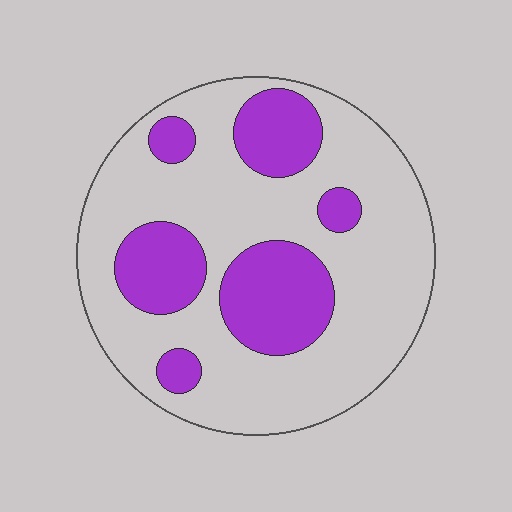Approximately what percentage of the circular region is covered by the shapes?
Approximately 30%.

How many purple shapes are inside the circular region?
6.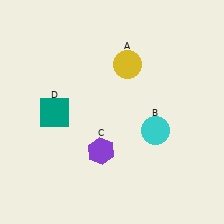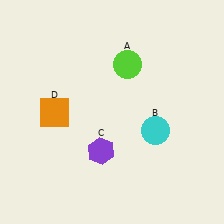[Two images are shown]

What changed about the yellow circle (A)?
In Image 1, A is yellow. In Image 2, it changed to lime.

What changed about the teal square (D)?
In Image 1, D is teal. In Image 2, it changed to orange.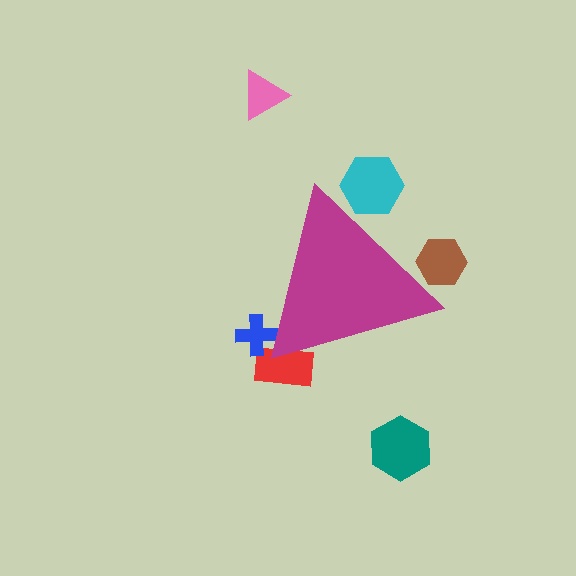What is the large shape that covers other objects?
A magenta triangle.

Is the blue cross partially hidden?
Yes, the blue cross is partially hidden behind the magenta triangle.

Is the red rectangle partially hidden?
Yes, the red rectangle is partially hidden behind the magenta triangle.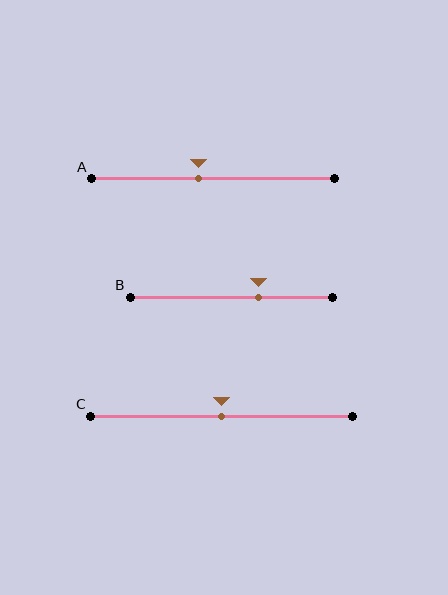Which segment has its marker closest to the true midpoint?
Segment C has its marker closest to the true midpoint.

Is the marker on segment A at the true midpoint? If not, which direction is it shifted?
No, the marker on segment A is shifted to the left by about 6% of the segment length.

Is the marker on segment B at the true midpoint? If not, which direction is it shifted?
No, the marker on segment B is shifted to the right by about 14% of the segment length.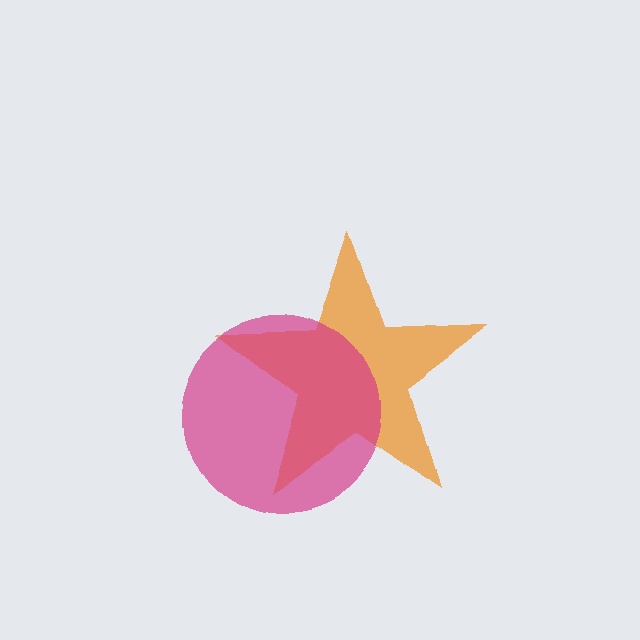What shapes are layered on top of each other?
The layered shapes are: an orange star, a magenta circle.